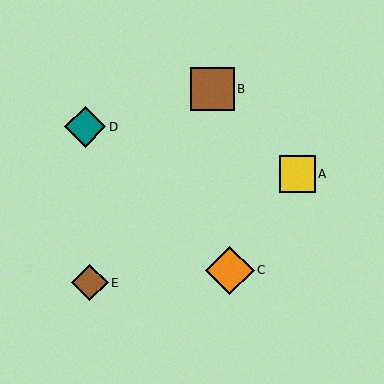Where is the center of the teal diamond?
The center of the teal diamond is at (85, 127).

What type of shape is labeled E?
Shape E is a brown diamond.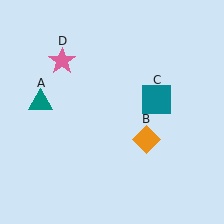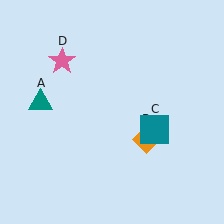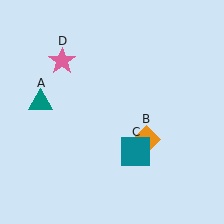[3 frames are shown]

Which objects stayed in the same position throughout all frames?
Teal triangle (object A) and orange diamond (object B) and pink star (object D) remained stationary.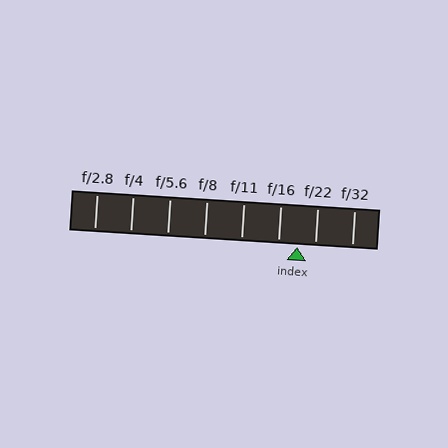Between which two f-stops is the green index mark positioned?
The index mark is between f/16 and f/22.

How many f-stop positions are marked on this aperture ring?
There are 8 f-stop positions marked.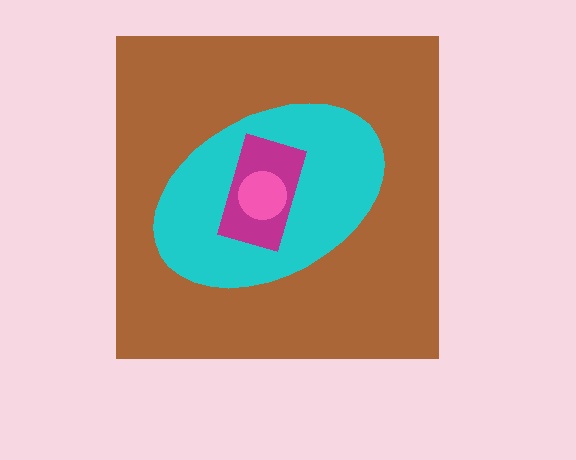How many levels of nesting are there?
4.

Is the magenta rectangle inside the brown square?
Yes.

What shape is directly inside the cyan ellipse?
The magenta rectangle.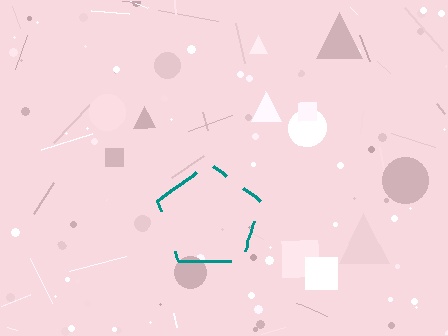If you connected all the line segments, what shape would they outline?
They would outline a pentagon.